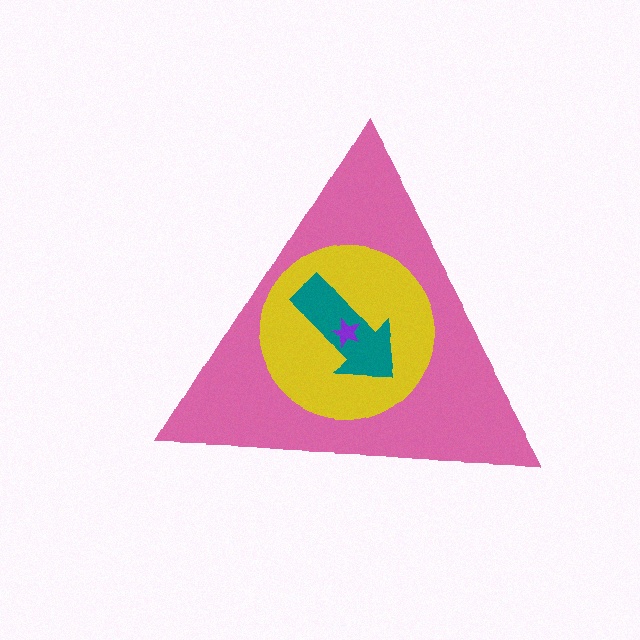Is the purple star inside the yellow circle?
Yes.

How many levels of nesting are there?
4.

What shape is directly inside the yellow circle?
The teal arrow.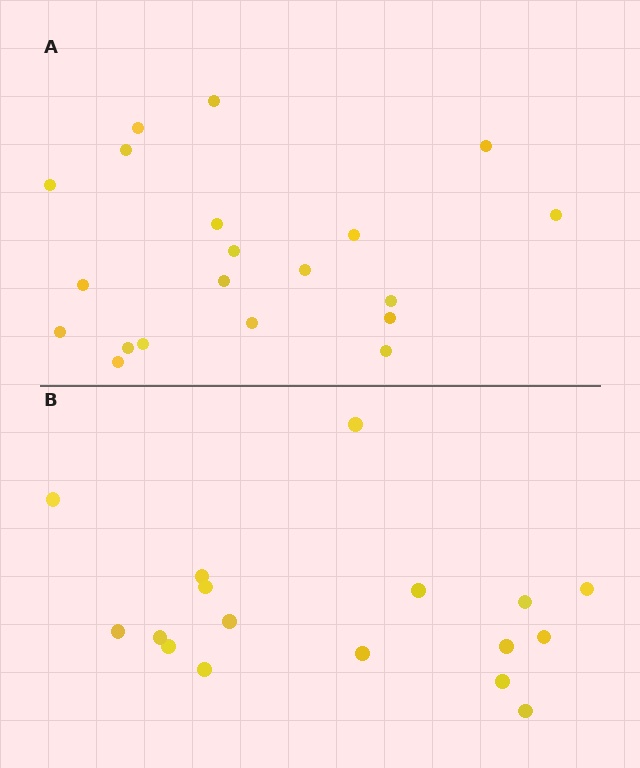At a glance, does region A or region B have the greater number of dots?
Region A (the top region) has more dots.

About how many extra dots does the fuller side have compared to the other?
Region A has just a few more — roughly 2 or 3 more dots than region B.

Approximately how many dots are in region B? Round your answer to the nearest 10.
About 20 dots. (The exact count is 17, which rounds to 20.)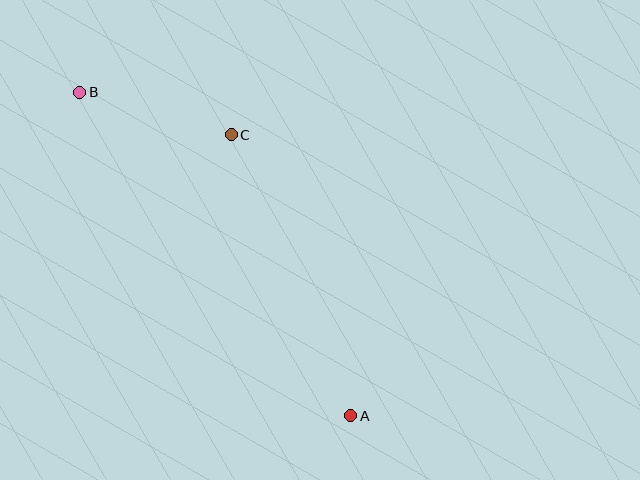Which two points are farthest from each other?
Points A and B are farthest from each other.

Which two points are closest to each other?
Points B and C are closest to each other.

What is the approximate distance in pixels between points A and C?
The distance between A and C is approximately 305 pixels.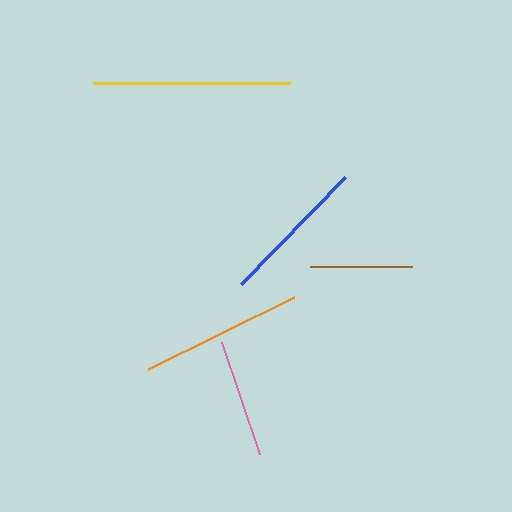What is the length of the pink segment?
The pink segment is approximately 118 pixels long.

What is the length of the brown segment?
The brown segment is approximately 102 pixels long.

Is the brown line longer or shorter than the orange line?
The orange line is longer than the brown line.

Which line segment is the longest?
The yellow line is the longest at approximately 197 pixels.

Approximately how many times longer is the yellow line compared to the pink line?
The yellow line is approximately 1.7 times the length of the pink line.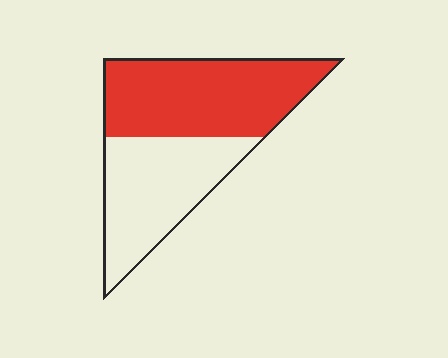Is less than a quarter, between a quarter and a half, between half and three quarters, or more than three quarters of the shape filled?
Between half and three quarters.